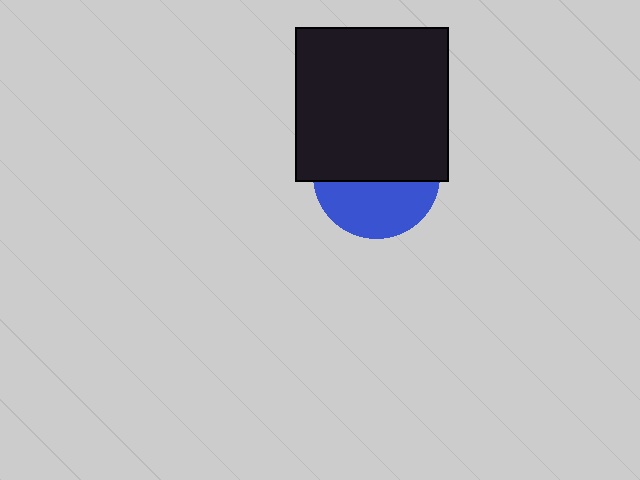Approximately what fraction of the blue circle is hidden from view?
Roughly 56% of the blue circle is hidden behind the black square.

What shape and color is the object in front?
The object in front is a black square.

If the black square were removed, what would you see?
You would see the complete blue circle.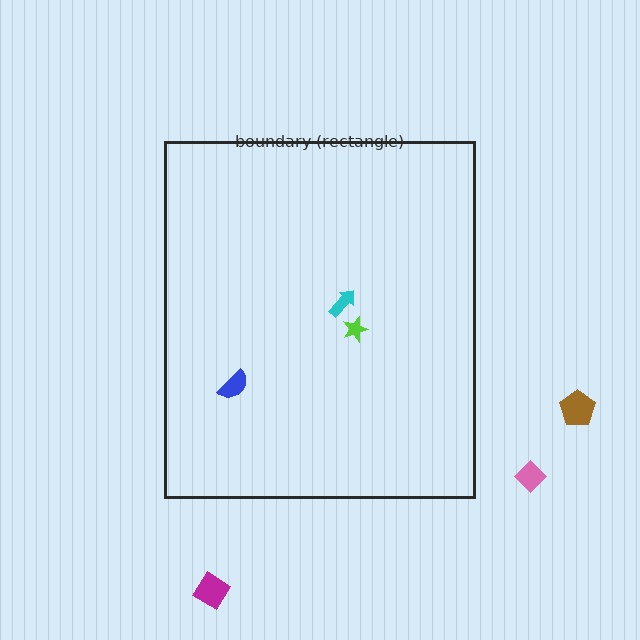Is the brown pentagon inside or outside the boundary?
Outside.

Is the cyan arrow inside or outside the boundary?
Inside.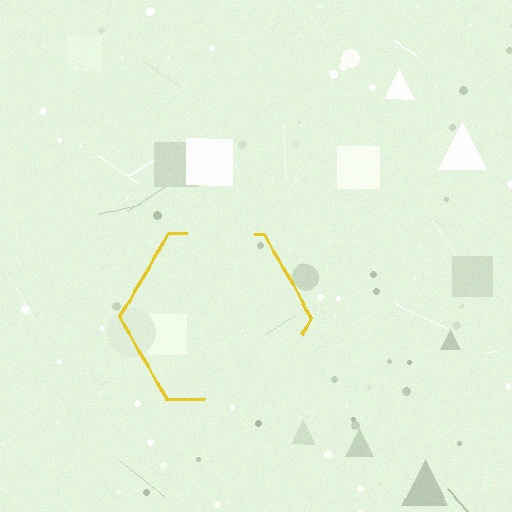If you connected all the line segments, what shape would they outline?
They would outline a hexagon.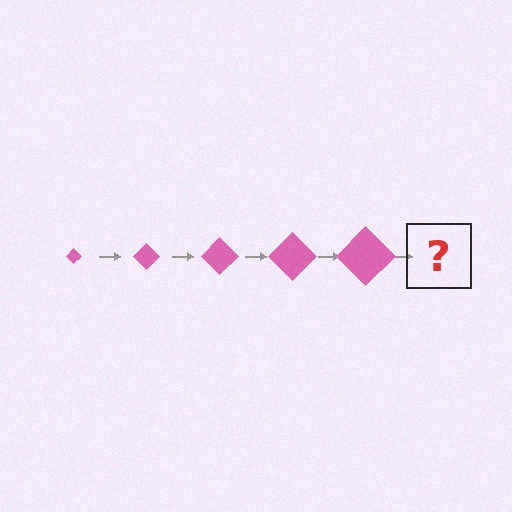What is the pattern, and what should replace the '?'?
The pattern is that the diamond gets progressively larger each step. The '?' should be a pink diamond, larger than the previous one.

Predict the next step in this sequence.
The next step is a pink diamond, larger than the previous one.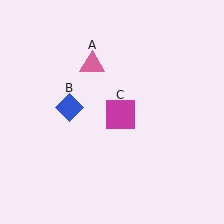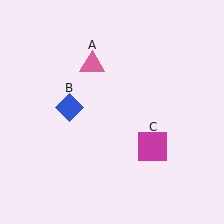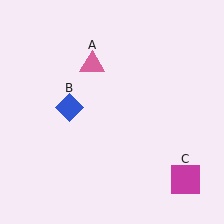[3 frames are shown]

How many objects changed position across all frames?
1 object changed position: magenta square (object C).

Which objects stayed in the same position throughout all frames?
Pink triangle (object A) and blue diamond (object B) remained stationary.